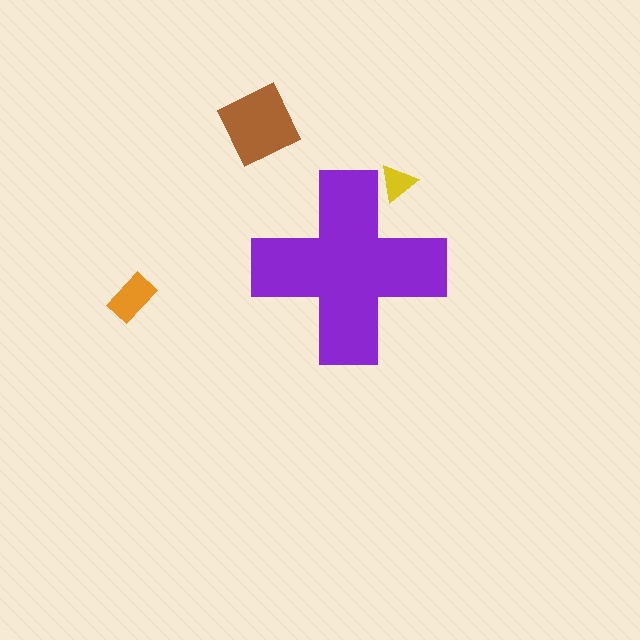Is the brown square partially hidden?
No, the brown square is fully visible.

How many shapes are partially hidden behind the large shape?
1 shape is partially hidden.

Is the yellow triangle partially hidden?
Yes, the yellow triangle is partially hidden behind the purple cross.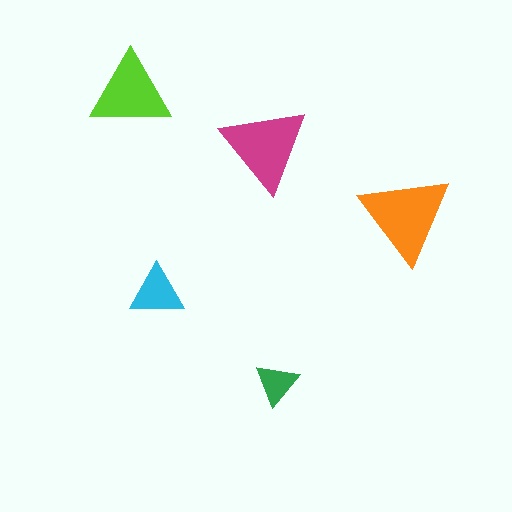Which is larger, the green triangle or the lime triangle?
The lime one.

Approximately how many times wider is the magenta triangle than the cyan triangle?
About 1.5 times wider.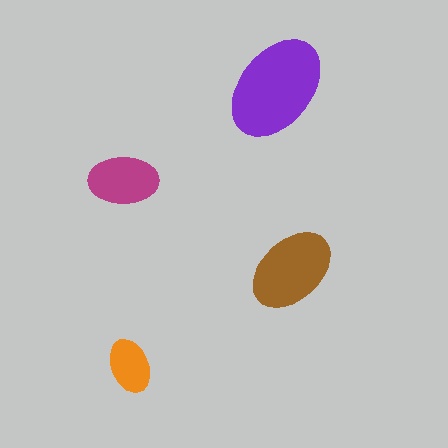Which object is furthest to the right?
The brown ellipse is rightmost.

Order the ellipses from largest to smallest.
the purple one, the brown one, the magenta one, the orange one.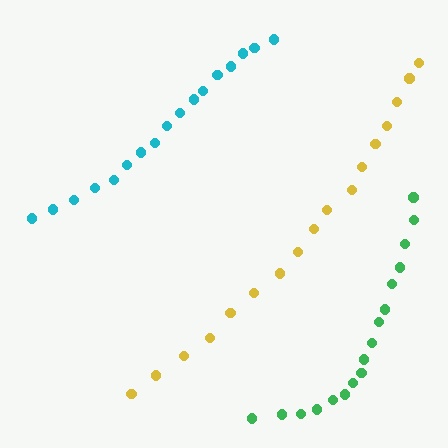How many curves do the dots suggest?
There are 3 distinct paths.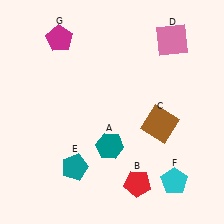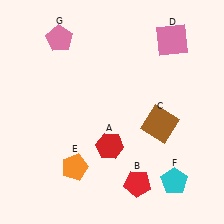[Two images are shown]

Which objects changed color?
A changed from teal to red. E changed from teal to orange. G changed from magenta to pink.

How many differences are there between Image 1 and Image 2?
There are 3 differences between the two images.